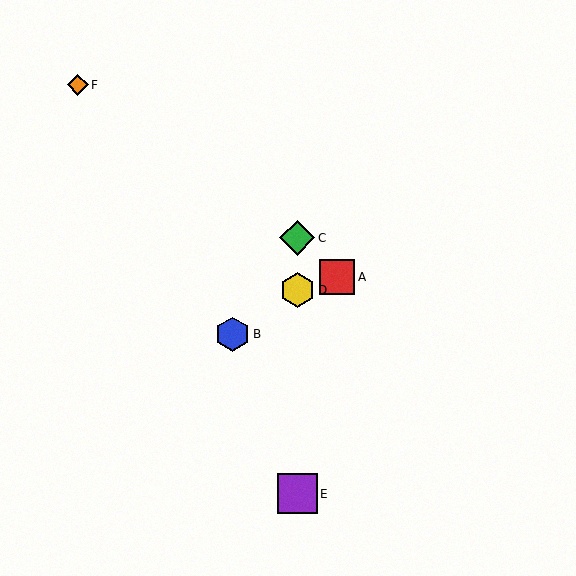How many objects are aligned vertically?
3 objects (C, D, E) are aligned vertically.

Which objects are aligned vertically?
Objects C, D, E are aligned vertically.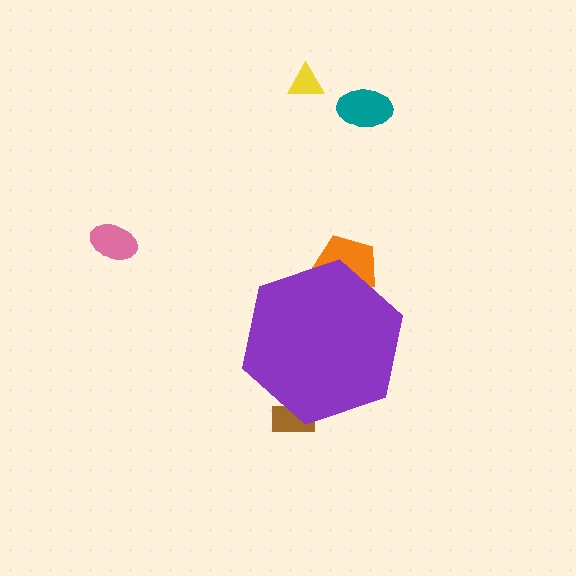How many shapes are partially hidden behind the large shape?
2 shapes are partially hidden.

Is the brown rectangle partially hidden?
Yes, the brown rectangle is partially hidden behind the purple hexagon.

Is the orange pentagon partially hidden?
Yes, the orange pentagon is partially hidden behind the purple hexagon.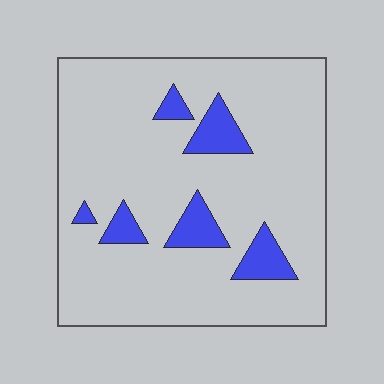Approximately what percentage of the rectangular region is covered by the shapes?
Approximately 10%.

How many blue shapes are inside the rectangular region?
6.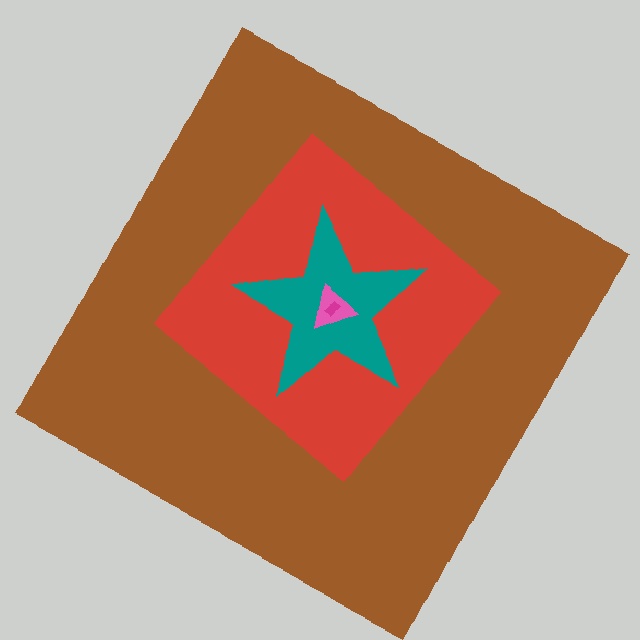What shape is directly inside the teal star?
The pink triangle.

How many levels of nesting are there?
5.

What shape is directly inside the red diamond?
The teal star.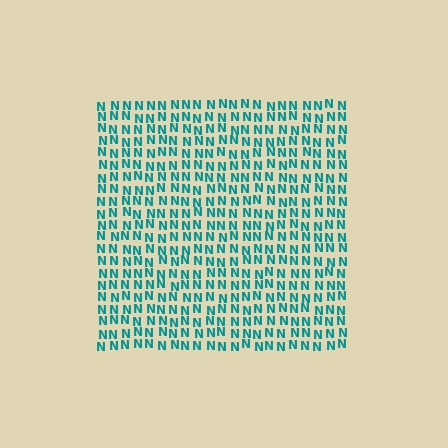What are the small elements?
The small elements are letter N's.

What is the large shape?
The large shape is a square.